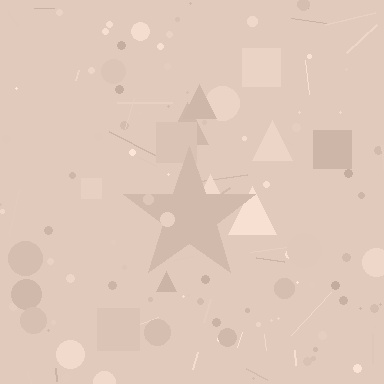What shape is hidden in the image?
A star is hidden in the image.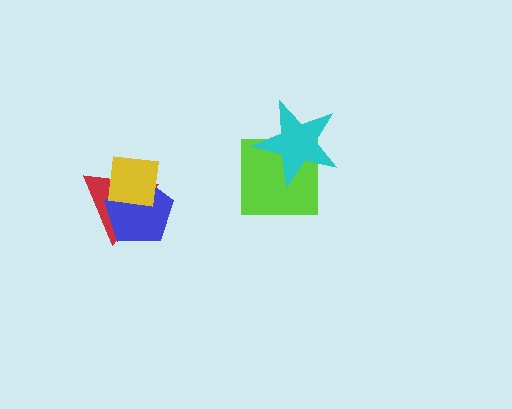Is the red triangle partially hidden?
Yes, it is partially covered by another shape.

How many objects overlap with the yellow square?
2 objects overlap with the yellow square.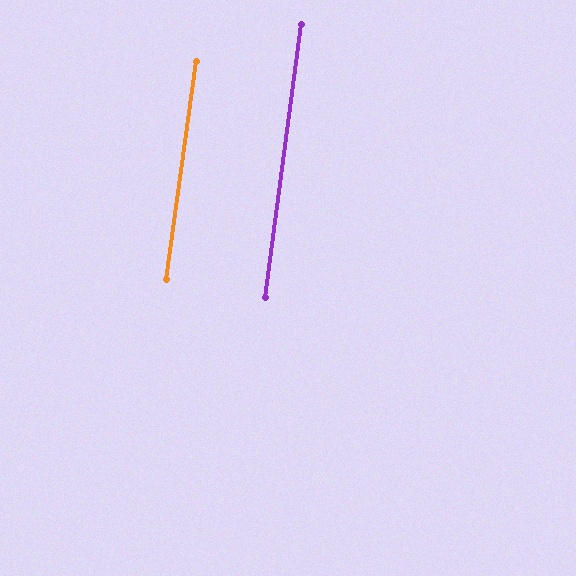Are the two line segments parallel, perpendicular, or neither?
Parallel — their directions differ by only 0.3°.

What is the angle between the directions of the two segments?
Approximately 0 degrees.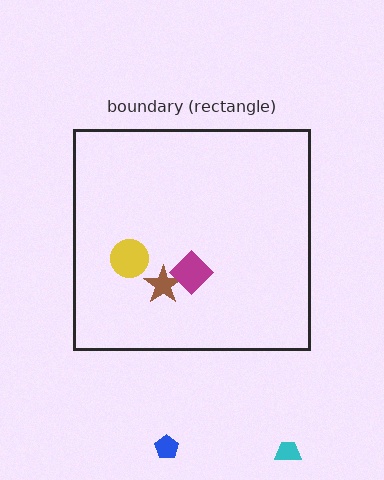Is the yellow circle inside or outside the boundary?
Inside.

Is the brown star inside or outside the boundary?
Inside.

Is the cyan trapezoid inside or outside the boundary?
Outside.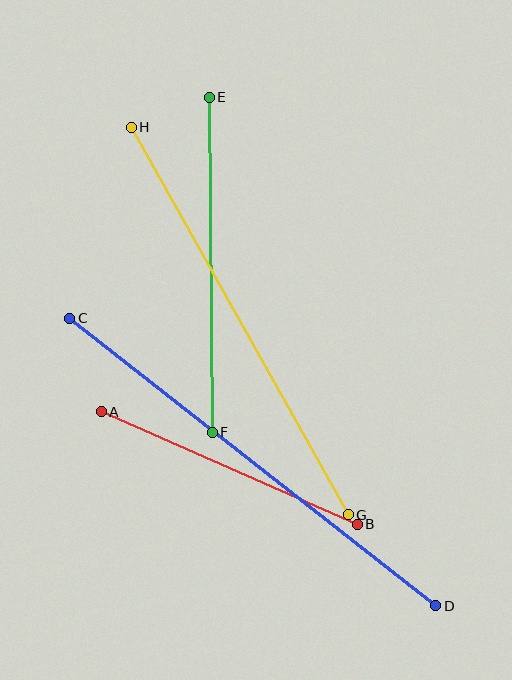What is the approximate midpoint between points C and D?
The midpoint is at approximately (253, 462) pixels.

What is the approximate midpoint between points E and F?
The midpoint is at approximately (211, 265) pixels.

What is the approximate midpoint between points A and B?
The midpoint is at approximately (229, 468) pixels.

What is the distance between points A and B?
The distance is approximately 280 pixels.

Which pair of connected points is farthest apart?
Points C and D are farthest apart.